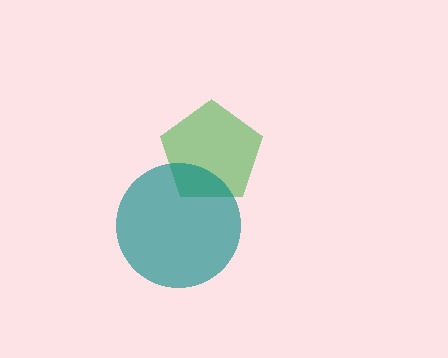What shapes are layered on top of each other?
The layered shapes are: a green pentagon, a teal circle.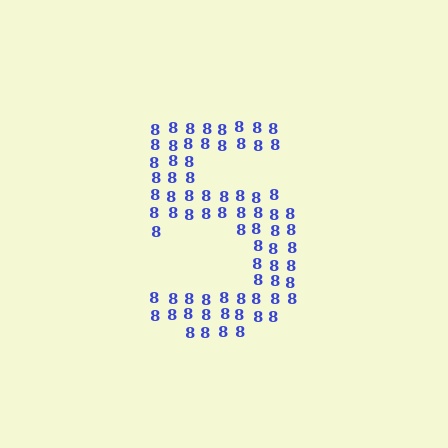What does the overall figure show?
The overall figure shows the digit 5.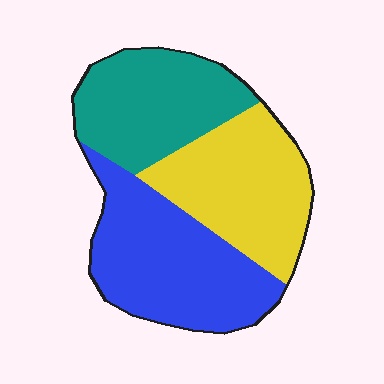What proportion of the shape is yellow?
Yellow takes up between a quarter and a half of the shape.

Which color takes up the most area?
Blue, at roughly 40%.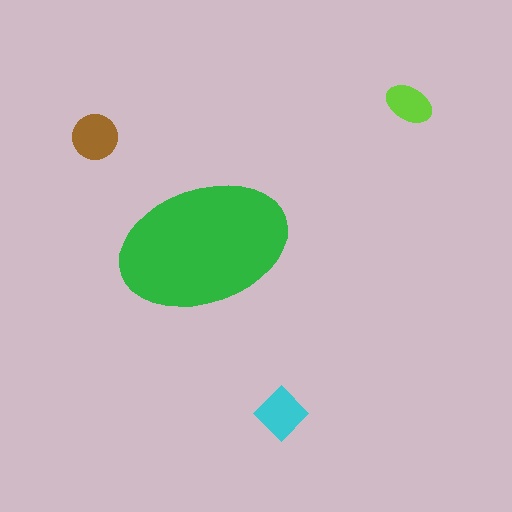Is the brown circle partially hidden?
No, the brown circle is fully visible.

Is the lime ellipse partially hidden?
No, the lime ellipse is fully visible.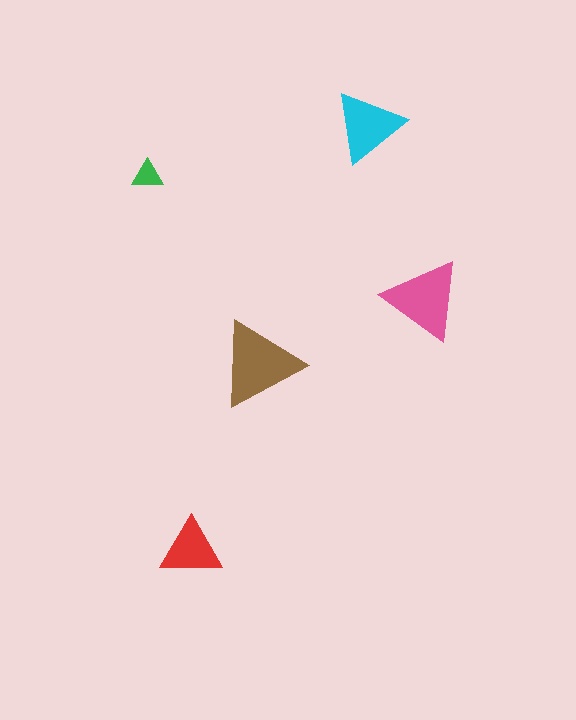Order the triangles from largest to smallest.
the brown one, the pink one, the cyan one, the red one, the green one.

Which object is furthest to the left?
The green triangle is leftmost.